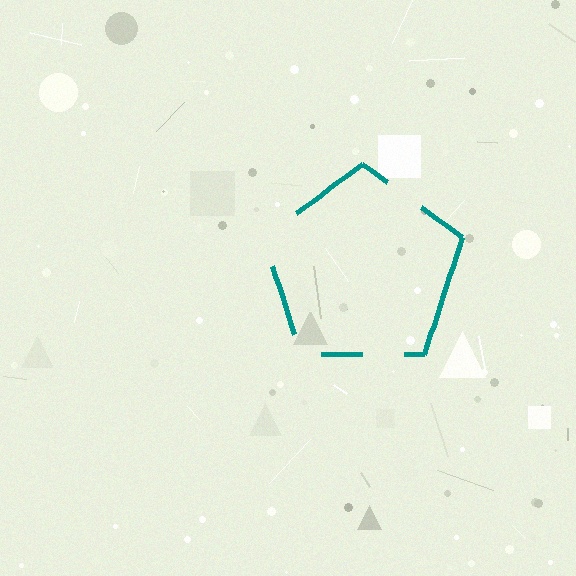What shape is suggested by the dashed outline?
The dashed outline suggests a pentagon.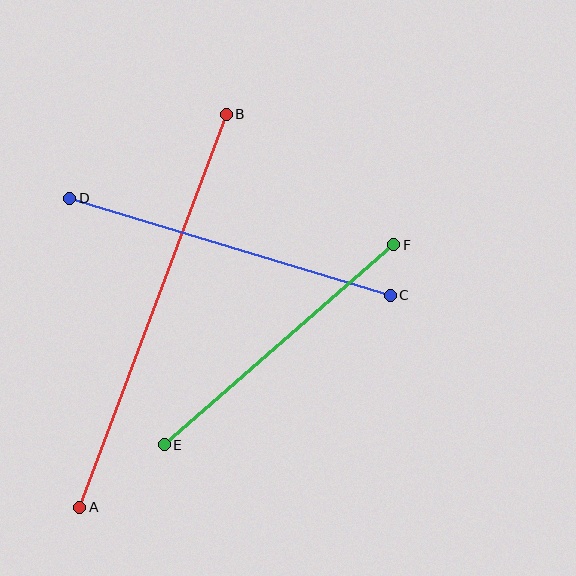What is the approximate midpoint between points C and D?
The midpoint is at approximately (230, 247) pixels.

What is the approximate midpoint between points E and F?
The midpoint is at approximately (279, 345) pixels.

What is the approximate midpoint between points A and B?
The midpoint is at approximately (153, 311) pixels.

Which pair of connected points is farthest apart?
Points A and B are farthest apart.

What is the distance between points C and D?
The distance is approximately 335 pixels.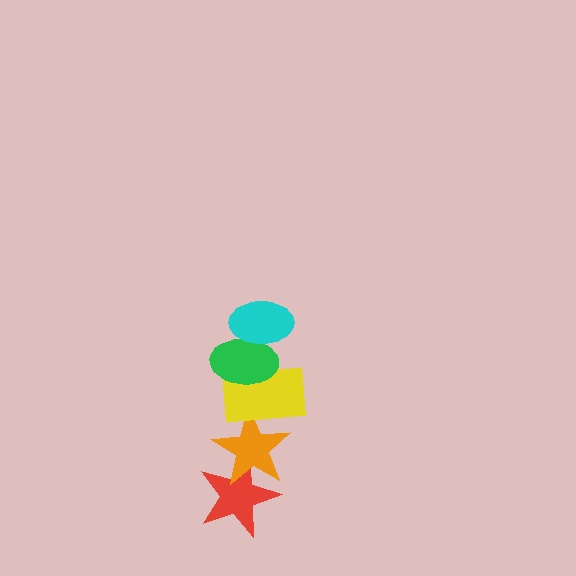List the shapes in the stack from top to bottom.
From top to bottom: the cyan ellipse, the green ellipse, the yellow rectangle, the orange star, the red star.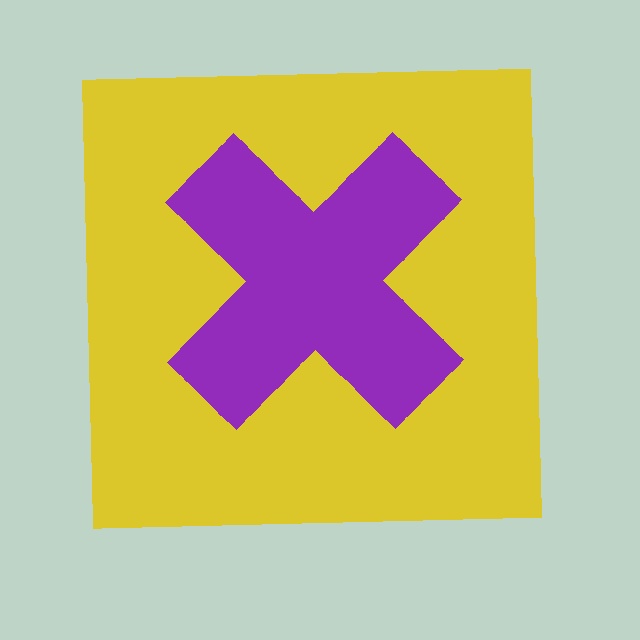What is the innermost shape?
The purple cross.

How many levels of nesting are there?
2.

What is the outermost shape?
The yellow square.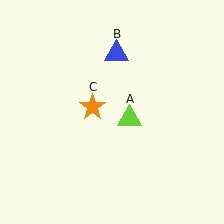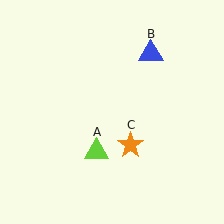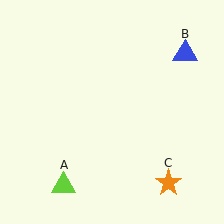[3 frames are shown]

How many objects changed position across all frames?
3 objects changed position: lime triangle (object A), blue triangle (object B), orange star (object C).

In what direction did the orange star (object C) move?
The orange star (object C) moved down and to the right.